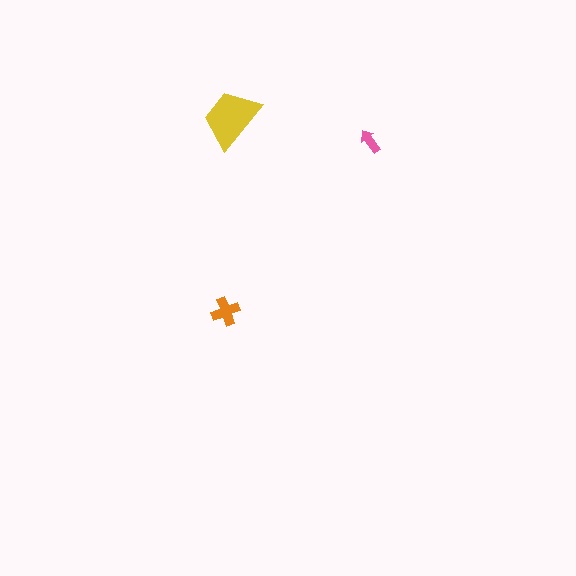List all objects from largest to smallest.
The yellow trapezoid, the orange cross, the pink arrow.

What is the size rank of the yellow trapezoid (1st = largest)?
1st.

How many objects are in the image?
There are 3 objects in the image.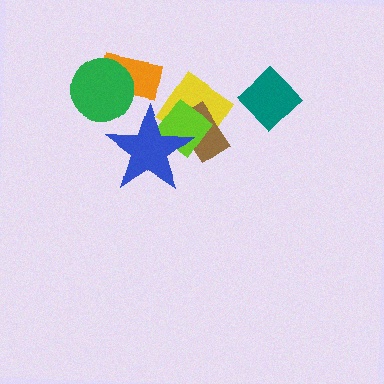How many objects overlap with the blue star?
3 objects overlap with the blue star.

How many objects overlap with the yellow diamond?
3 objects overlap with the yellow diamond.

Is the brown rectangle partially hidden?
Yes, it is partially covered by another shape.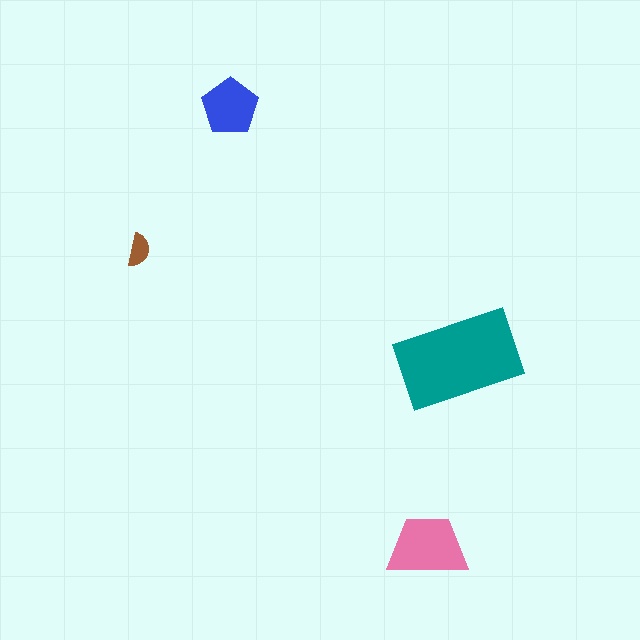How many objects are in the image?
There are 4 objects in the image.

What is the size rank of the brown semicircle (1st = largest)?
4th.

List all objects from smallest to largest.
The brown semicircle, the blue pentagon, the pink trapezoid, the teal rectangle.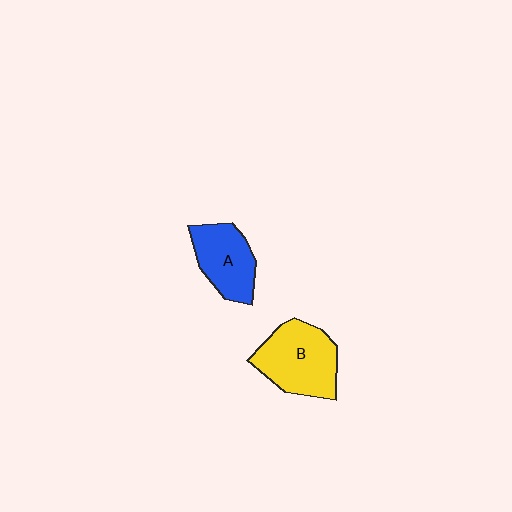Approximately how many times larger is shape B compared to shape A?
Approximately 1.3 times.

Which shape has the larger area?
Shape B (yellow).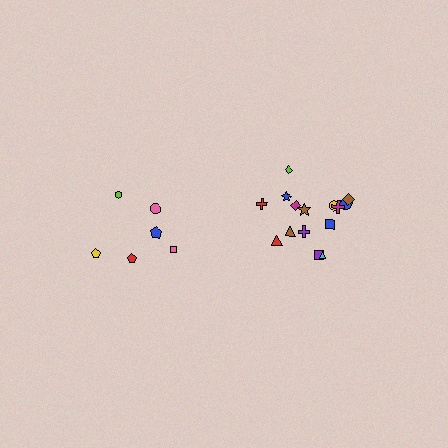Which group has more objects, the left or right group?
The right group.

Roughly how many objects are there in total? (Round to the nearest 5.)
Roughly 20 objects in total.